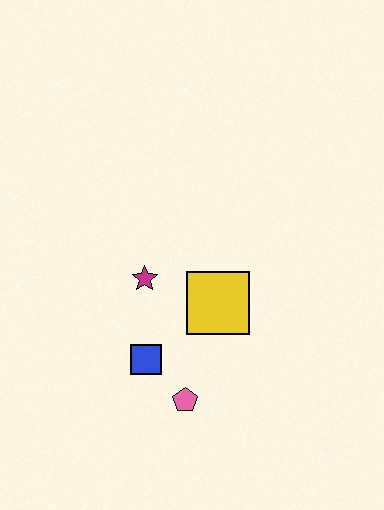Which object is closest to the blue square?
The pink pentagon is closest to the blue square.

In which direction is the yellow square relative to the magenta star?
The yellow square is to the right of the magenta star.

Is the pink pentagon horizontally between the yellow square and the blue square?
Yes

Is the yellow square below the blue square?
No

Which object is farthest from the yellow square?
The pink pentagon is farthest from the yellow square.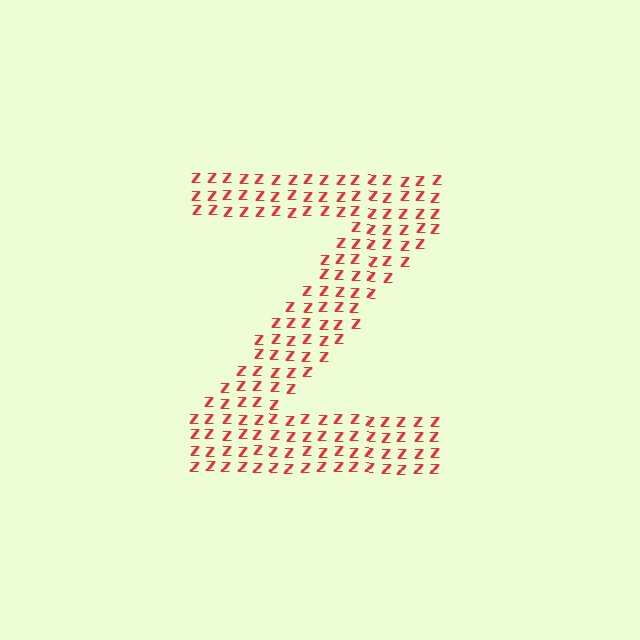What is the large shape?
The large shape is the letter Z.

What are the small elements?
The small elements are letter Z's.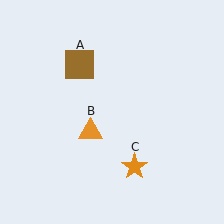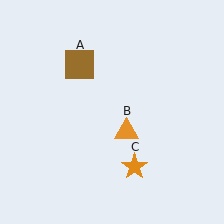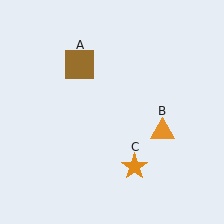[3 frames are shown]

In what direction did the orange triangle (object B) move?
The orange triangle (object B) moved right.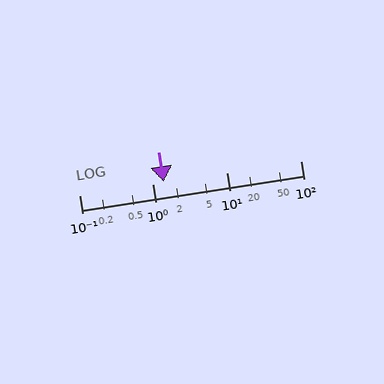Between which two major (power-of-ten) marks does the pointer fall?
The pointer is between 1 and 10.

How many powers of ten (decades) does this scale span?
The scale spans 3 decades, from 0.1 to 100.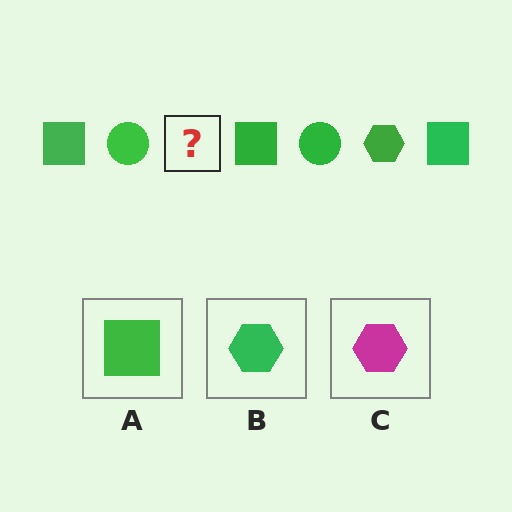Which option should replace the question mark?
Option B.